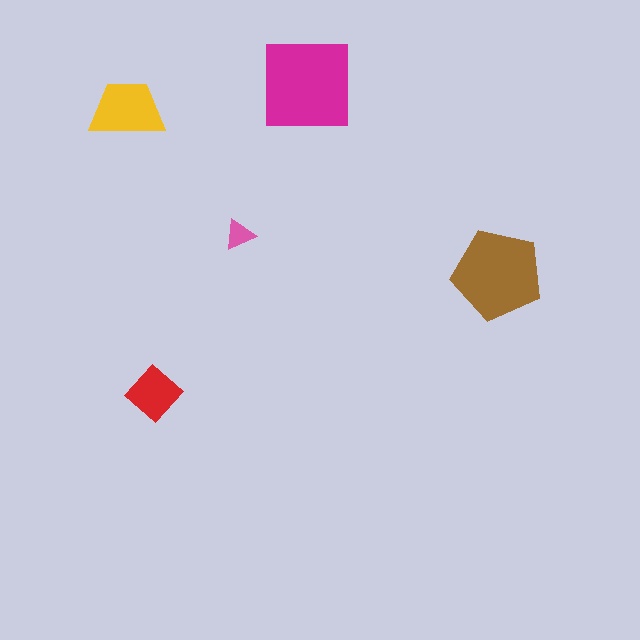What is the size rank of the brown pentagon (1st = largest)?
2nd.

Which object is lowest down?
The red diamond is bottommost.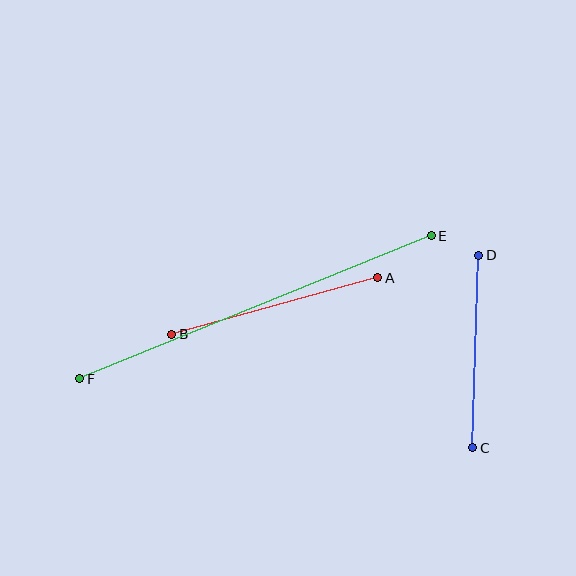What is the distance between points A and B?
The distance is approximately 213 pixels.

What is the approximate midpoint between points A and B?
The midpoint is at approximately (275, 306) pixels.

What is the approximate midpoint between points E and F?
The midpoint is at approximately (255, 307) pixels.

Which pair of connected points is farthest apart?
Points E and F are farthest apart.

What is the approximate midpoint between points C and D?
The midpoint is at approximately (476, 352) pixels.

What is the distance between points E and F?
The distance is approximately 379 pixels.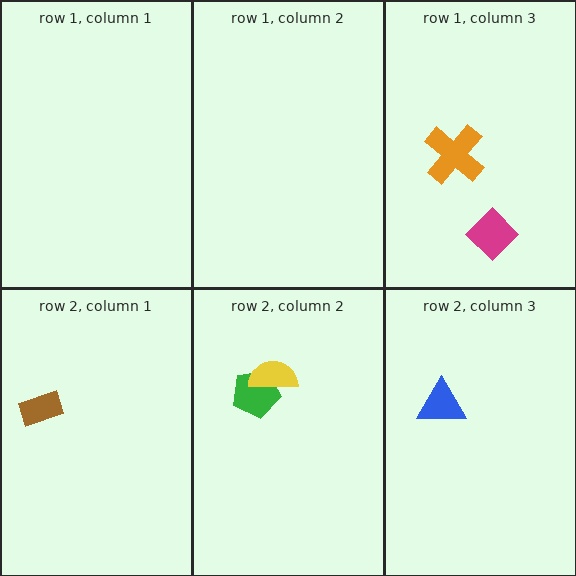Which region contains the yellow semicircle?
The row 2, column 2 region.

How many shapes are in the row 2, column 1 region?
1.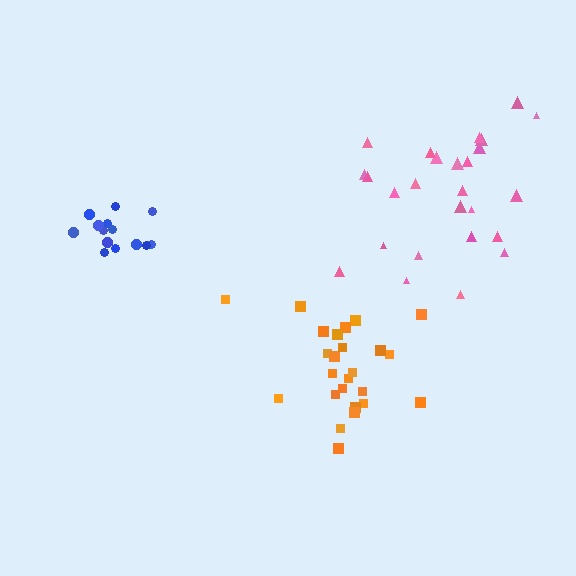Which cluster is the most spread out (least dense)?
Pink.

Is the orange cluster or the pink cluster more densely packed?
Orange.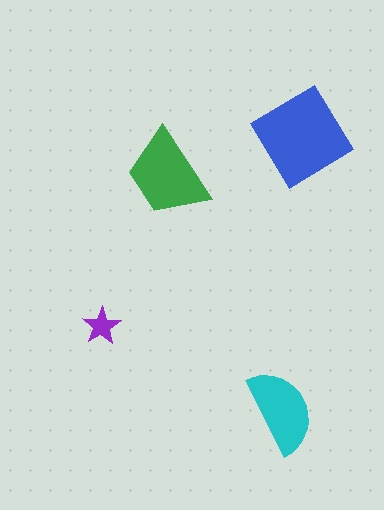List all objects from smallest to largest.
The purple star, the cyan semicircle, the green trapezoid, the blue diamond.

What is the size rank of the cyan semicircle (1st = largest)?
3rd.